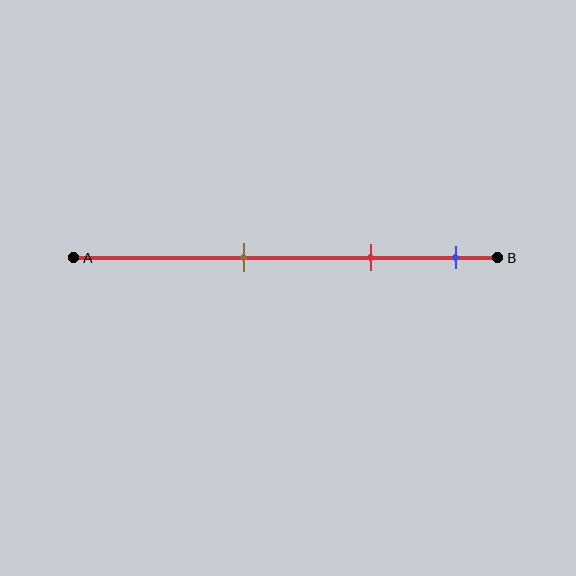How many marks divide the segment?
There are 3 marks dividing the segment.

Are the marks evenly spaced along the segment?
Yes, the marks are approximately evenly spaced.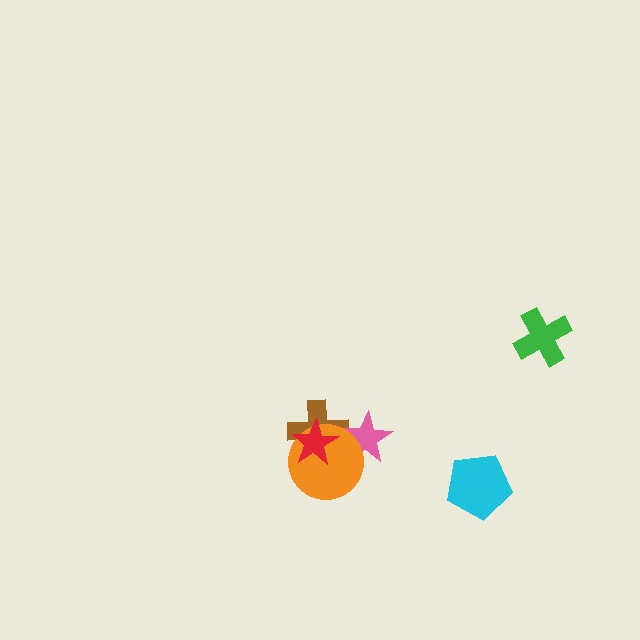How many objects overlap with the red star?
2 objects overlap with the red star.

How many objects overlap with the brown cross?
3 objects overlap with the brown cross.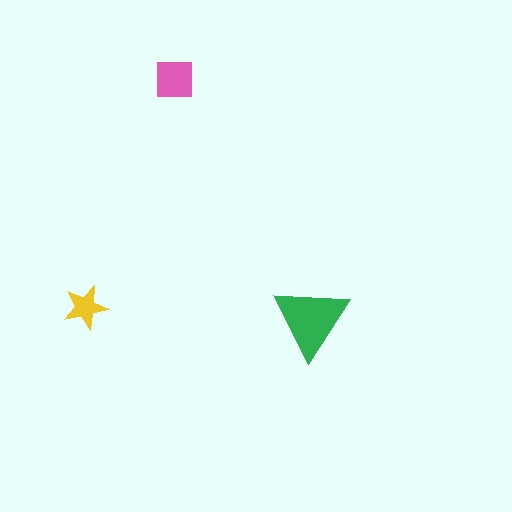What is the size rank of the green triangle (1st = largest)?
1st.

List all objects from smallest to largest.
The yellow star, the pink square, the green triangle.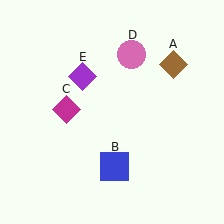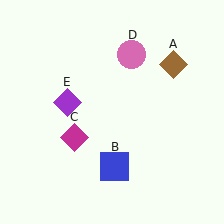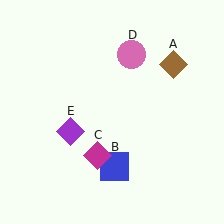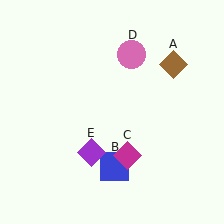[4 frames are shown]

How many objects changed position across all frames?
2 objects changed position: magenta diamond (object C), purple diamond (object E).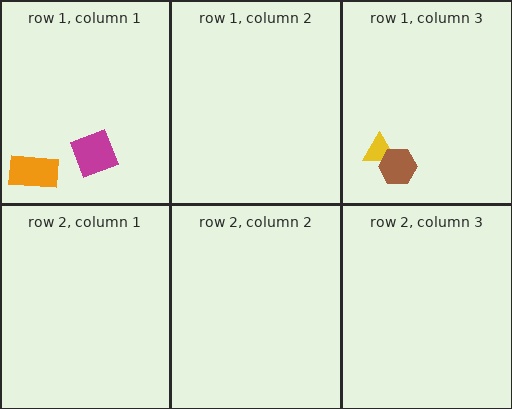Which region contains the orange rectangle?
The row 1, column 1 region.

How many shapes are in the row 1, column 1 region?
2.